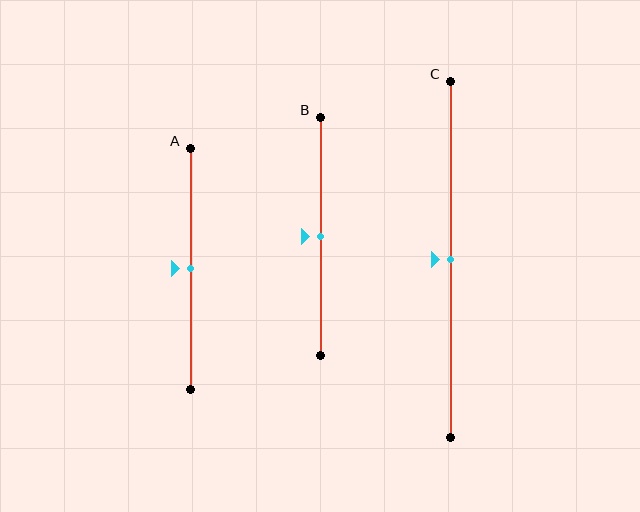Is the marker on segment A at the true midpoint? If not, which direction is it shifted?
Yes, the marker on segment A is at the true midpoint.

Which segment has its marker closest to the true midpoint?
Segment A has its marker closest to the true midpoint.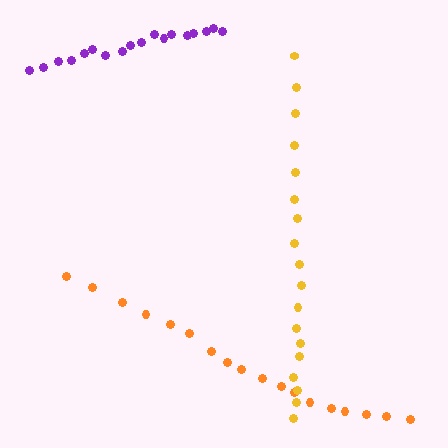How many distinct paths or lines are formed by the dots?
There are 3 distinct paths.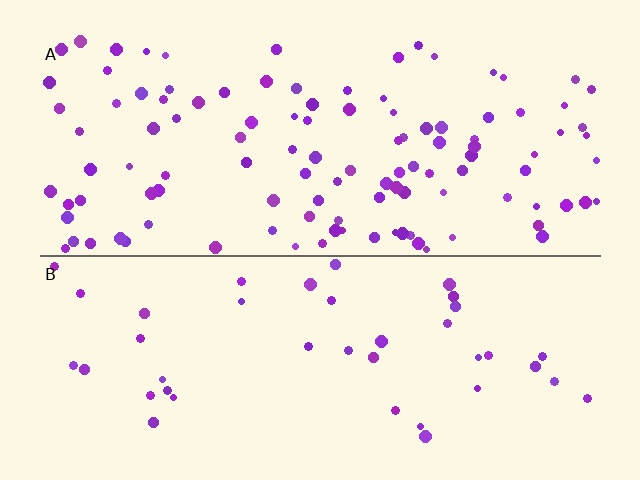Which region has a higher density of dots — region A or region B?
A (the top).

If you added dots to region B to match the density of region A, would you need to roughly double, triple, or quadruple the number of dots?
Approximately triple.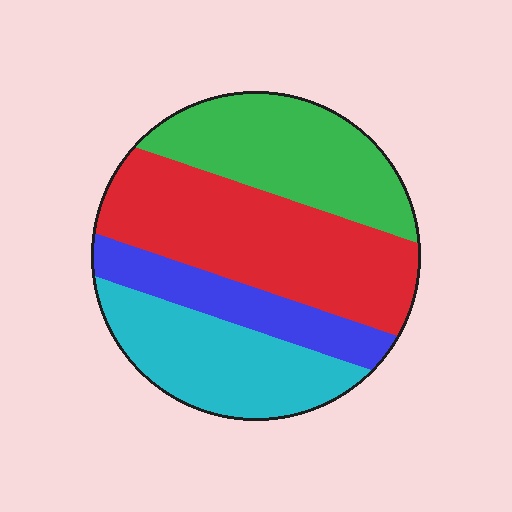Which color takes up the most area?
Red, at roughly 35%.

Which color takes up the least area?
Blue, at roughly 15%.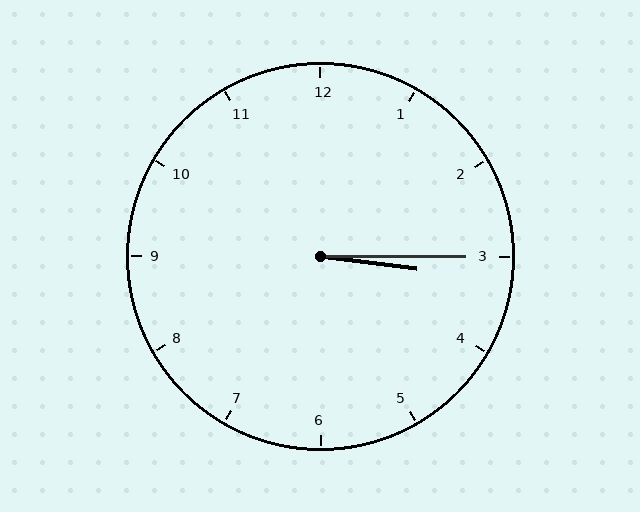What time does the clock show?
3:15.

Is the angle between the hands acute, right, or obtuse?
It is acute.